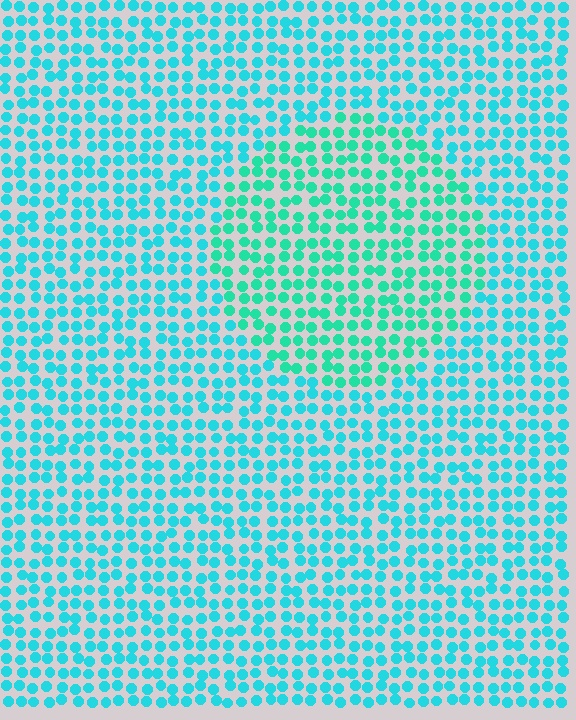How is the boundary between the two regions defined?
The boundary is defined purely by a slight shift in hue (about 23 degrees). Spacing, size, and orientation are identical on both sides.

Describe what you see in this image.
The image is filled with small cyan elements in a uniform arrangement. A circle-shaped region is visible where the elements are tinted to a slightly different hue, forming a subtle color boundary.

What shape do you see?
I see a circle.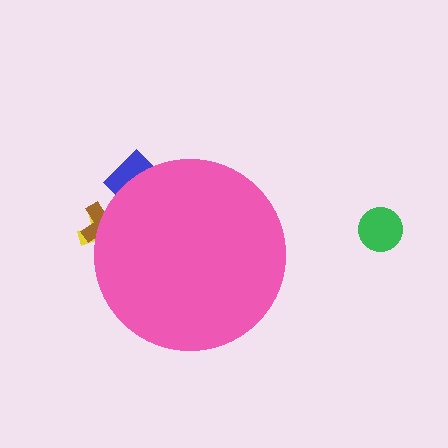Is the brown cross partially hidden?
Yes, the brown cross is partially hidden behind the pink circle.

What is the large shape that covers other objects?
A pink circle.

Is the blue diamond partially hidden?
Yes, the blue diamond is partially hidden behind the pink circle.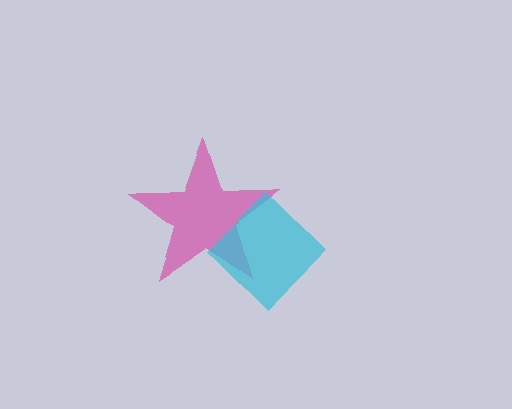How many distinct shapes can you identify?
There are 2 distinct shapes: a magenta star, a cyan diamond.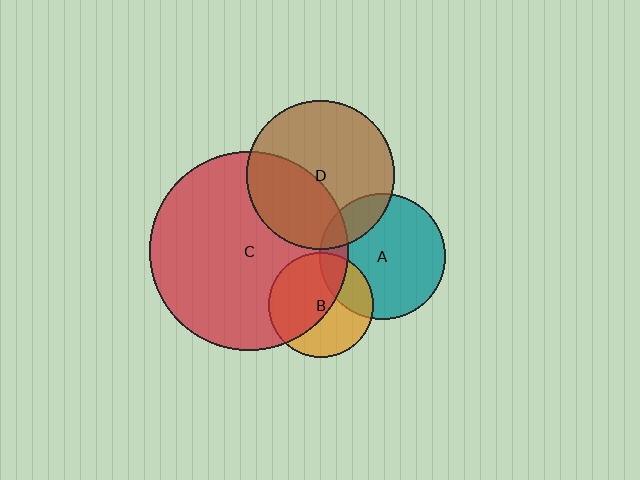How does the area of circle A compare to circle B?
Approximately 1.5 times.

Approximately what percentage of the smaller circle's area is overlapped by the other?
Approximately 15%.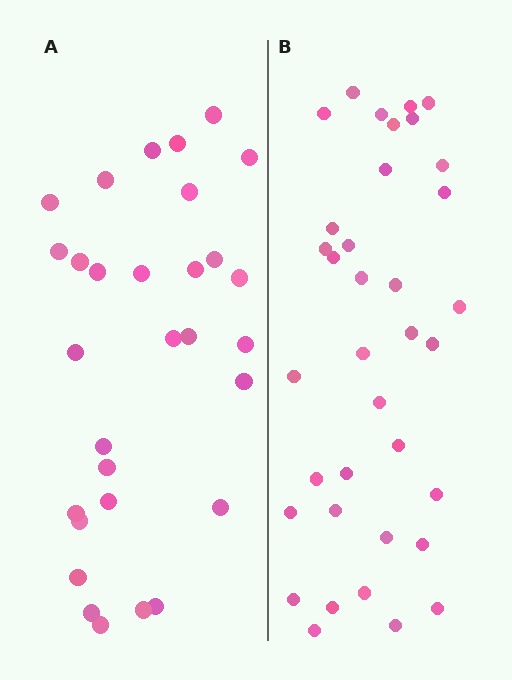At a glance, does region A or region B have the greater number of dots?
Region B (the right region) has more dots.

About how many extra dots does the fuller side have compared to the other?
Region B has about 6 more dots than region A.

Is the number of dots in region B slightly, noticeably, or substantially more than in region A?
Region B has only slightly more — the two regions are fairly close. The ratio is roughly 1.2 to 1.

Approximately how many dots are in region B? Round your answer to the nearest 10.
About 40 dots. (The exact count is 36, which rounds to 40.)